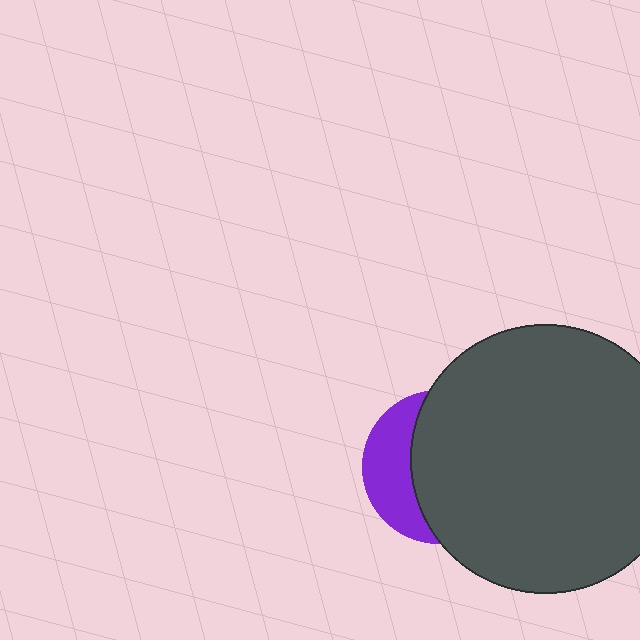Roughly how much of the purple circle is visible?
A small part of it is visible (roughly 33%).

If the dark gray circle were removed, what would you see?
You would see the complete purple circle.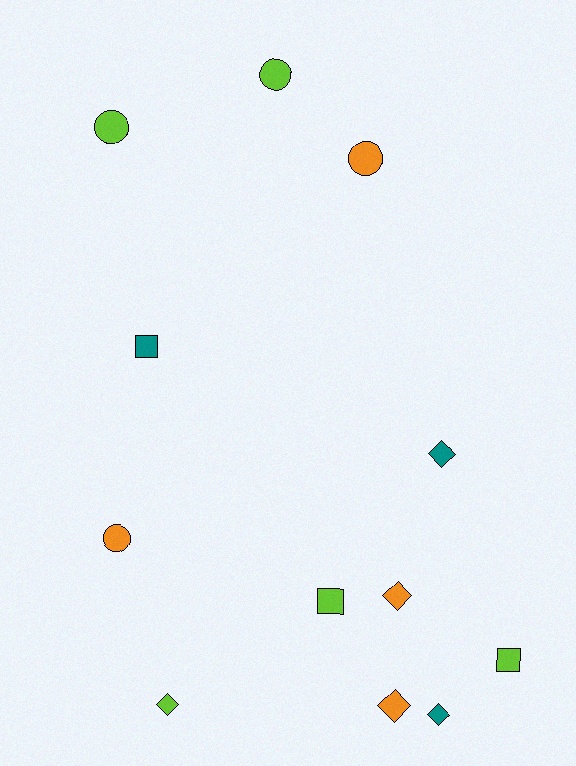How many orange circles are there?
There are 2 orange circles.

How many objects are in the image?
There are 12 objects.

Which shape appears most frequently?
Diamond, with 5 objects.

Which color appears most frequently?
Lime, with 5 objects.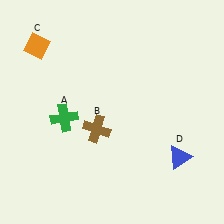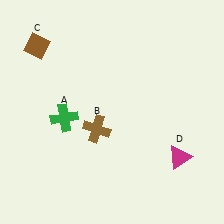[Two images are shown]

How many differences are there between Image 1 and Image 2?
There are 2 differences between the two images.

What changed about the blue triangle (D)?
In Image 1, D is blue. In Image 2, it changed to magenta.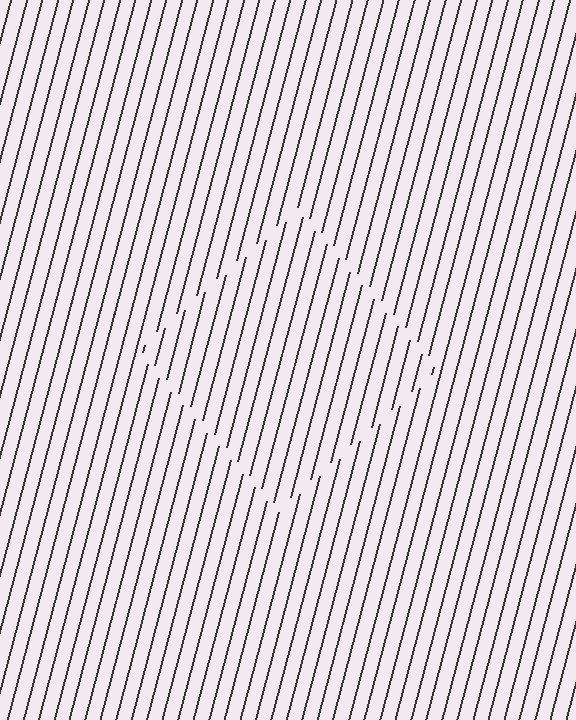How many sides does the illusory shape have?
4 sides — the line-ends trace a square.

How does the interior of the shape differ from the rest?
The interior of the shape contains the same grating, shifted by half a period — the contour is defined by the phase discontinuity where line-ends from the inner and outer gratings abut.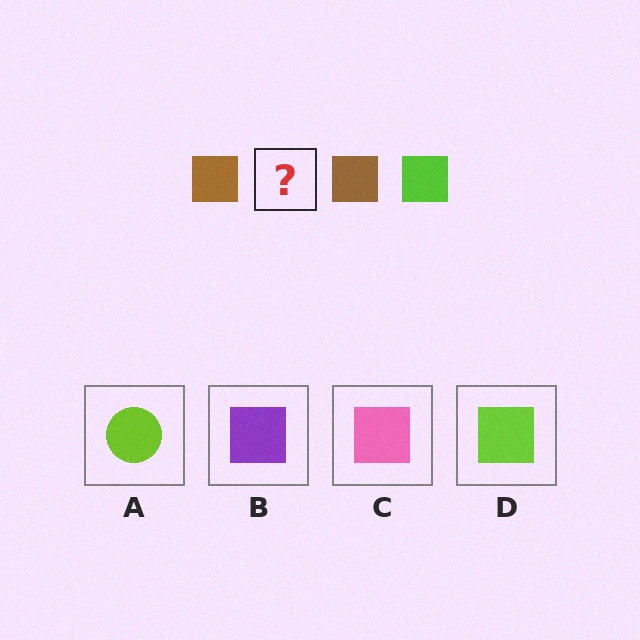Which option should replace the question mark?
Option D.